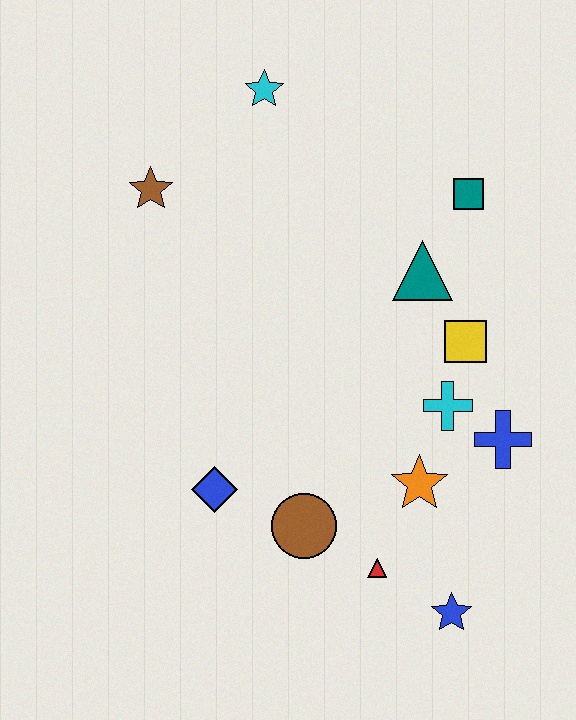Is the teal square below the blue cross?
No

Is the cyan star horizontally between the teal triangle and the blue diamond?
Yes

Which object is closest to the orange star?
The cyan cross is closest to the orange star.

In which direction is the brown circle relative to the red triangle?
The brown circle is to the left of the red triangle.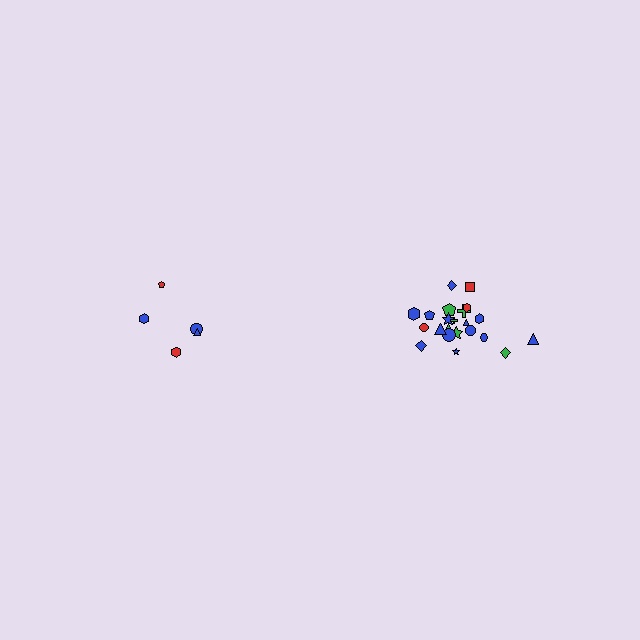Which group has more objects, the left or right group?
The right group.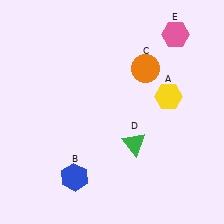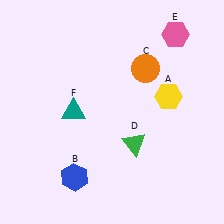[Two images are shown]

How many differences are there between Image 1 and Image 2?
There is 1 difference between the two images.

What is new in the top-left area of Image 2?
A teal triangle (F) was added in the top-left area of Image 2.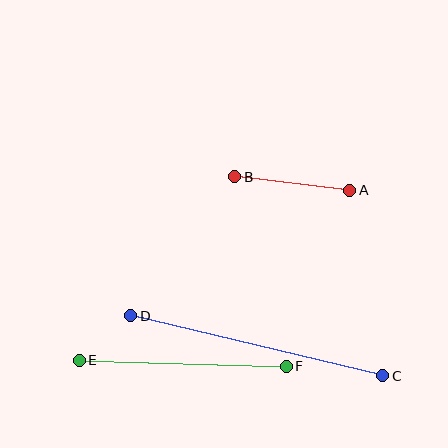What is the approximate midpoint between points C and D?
The midpoint is at approximately (257, 346) pixels.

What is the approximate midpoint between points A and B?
The midpoint is at approximately (292, 183) pixels.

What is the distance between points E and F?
The distance is approximately 207 pixels.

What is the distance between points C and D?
The distance is approximately 259 pixels.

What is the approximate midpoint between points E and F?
The midpoint is at approximately (183, 363) pixels.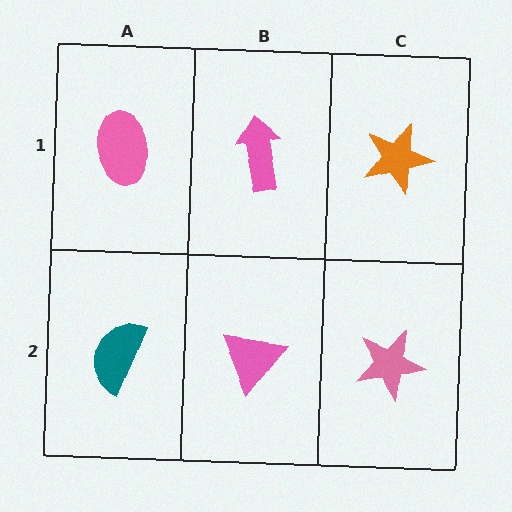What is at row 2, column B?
A pink triangle.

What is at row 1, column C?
An orange star.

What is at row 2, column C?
A pink star.